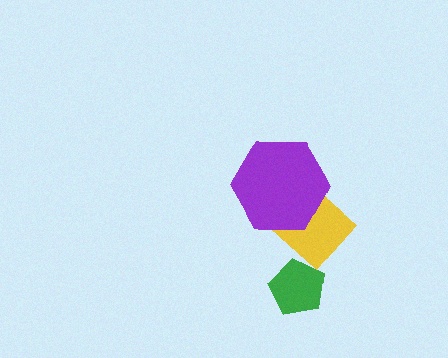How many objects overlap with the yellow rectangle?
1 object overlaps with the yellow rectangle.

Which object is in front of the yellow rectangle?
The purple hexagon is in front of the yellow rectangle.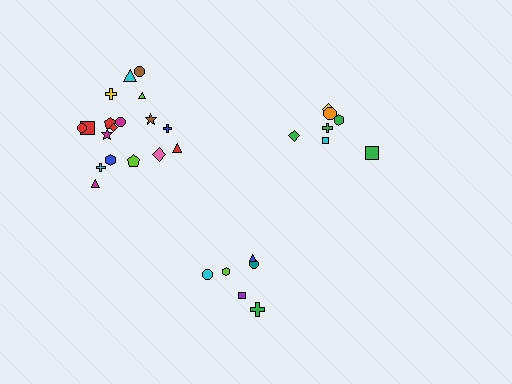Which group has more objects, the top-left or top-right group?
The top-left group.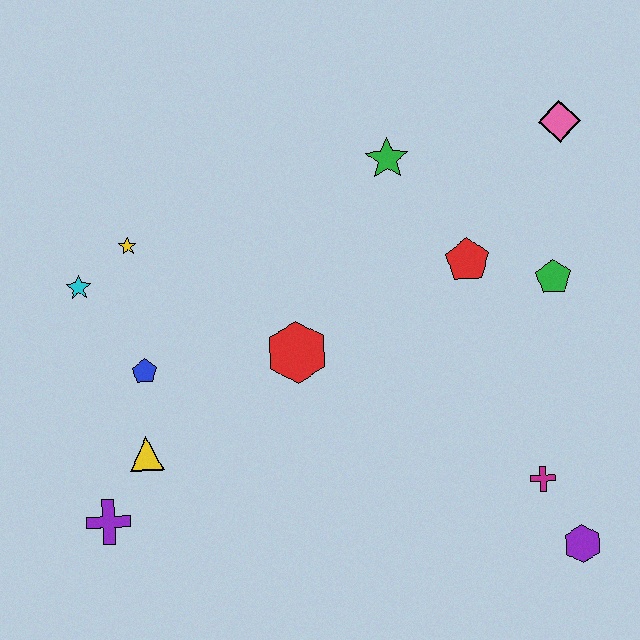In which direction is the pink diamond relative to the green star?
The pink diamond is to the right of the green star.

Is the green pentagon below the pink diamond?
Yes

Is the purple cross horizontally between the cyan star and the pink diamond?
Yes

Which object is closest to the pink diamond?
The green pentagon is closest to the pink diamond.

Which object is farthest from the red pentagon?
The purple cross is farthest from the red pentagon.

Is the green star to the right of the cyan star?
Yes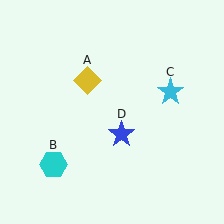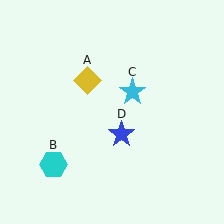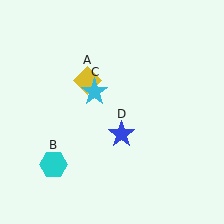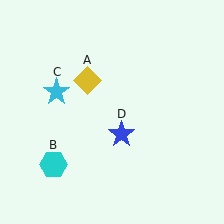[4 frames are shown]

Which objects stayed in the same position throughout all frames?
Yellow diamond (object A) and cyan hexagon (object B) and blue star (object D) remained stationary.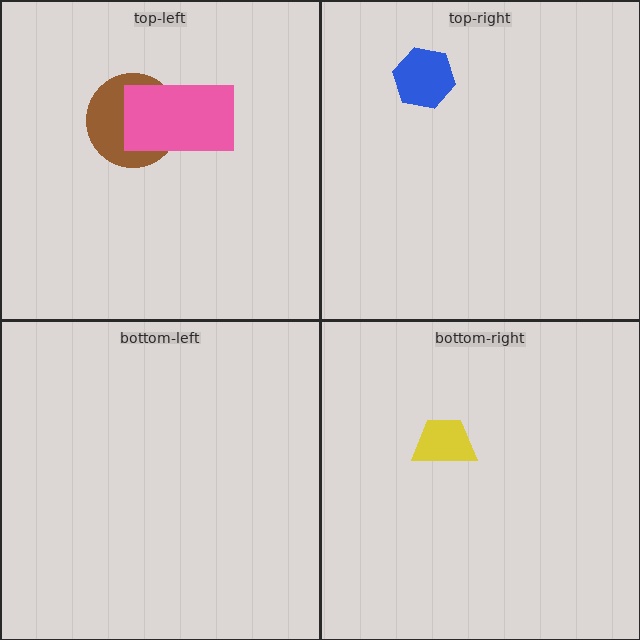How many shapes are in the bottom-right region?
1.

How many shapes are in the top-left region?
2.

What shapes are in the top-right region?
The blue hexagon.